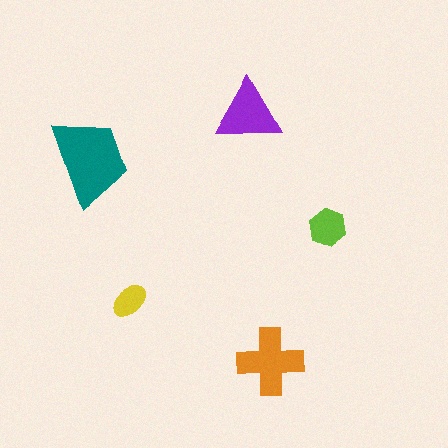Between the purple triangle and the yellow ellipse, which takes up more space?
The purple triangle.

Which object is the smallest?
The yellow ellipse.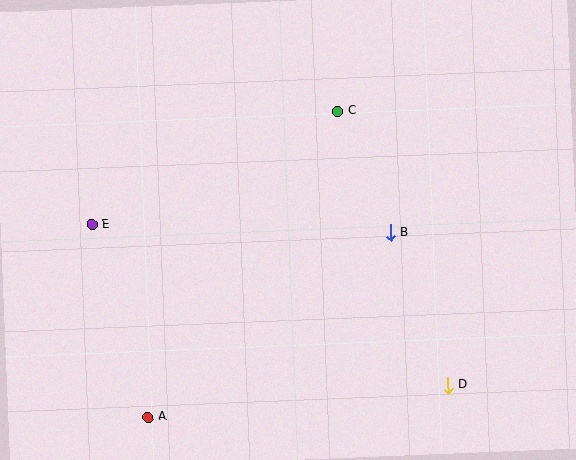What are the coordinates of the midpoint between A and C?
The midpoint between A and C is at (243, 264).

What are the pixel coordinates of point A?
Point A is at (148, 417).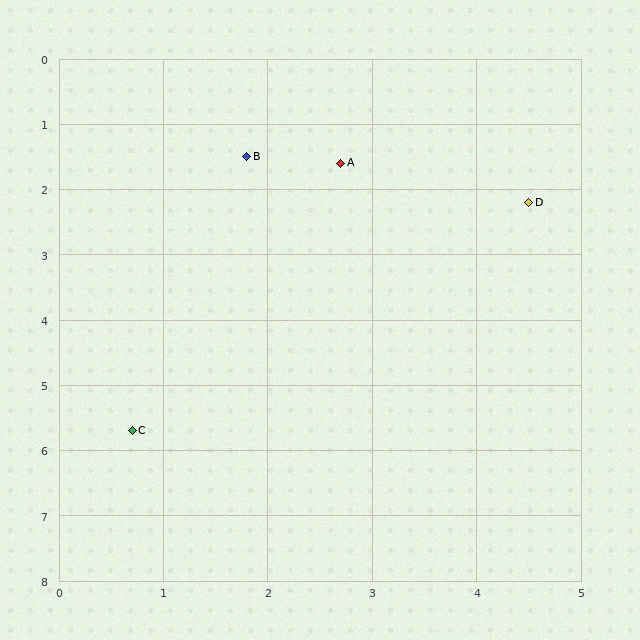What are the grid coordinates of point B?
Point B is at approximately (1.8, 1.5).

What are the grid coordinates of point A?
Point A is at approximately (2.7, 1.6).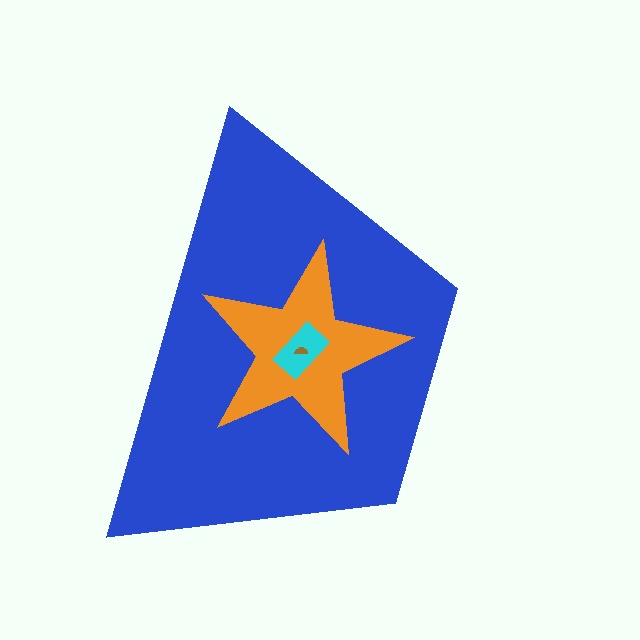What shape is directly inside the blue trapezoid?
The orange star.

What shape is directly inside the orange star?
The cyan rectangle.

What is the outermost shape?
The blue trapezoid.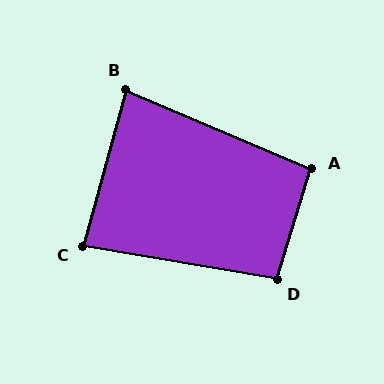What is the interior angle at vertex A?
Approximately 96 degrees (obtuse).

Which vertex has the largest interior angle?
D, at approximately 98 degrees.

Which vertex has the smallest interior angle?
B, at approximately 82 degrees.